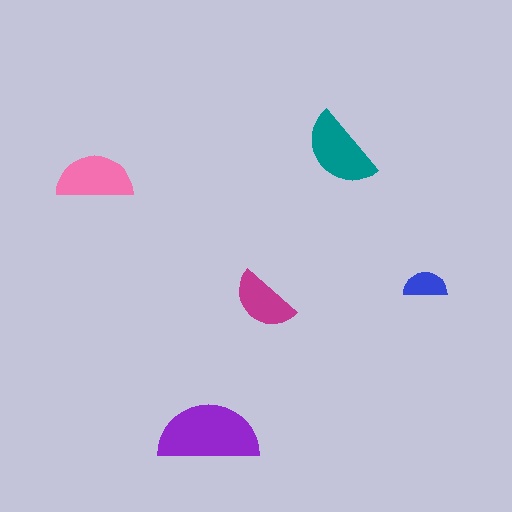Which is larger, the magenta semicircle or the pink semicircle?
The pink one.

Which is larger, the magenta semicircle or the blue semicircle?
The magenta one.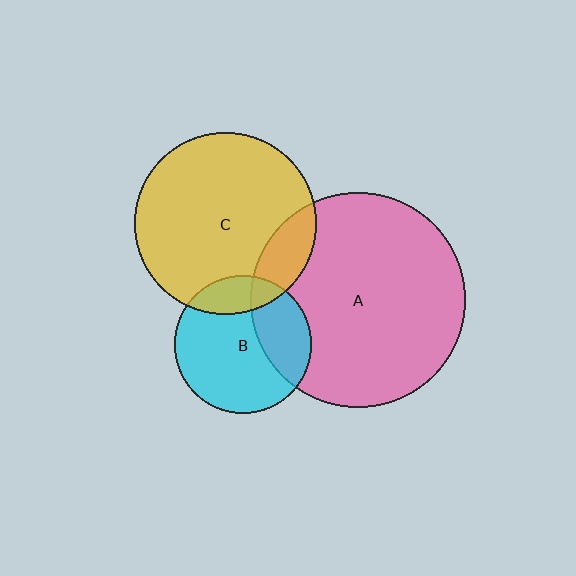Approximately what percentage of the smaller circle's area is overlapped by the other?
Approximately 30%.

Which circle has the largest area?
Circle A (pink).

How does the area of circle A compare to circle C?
Approximately 1.4 times.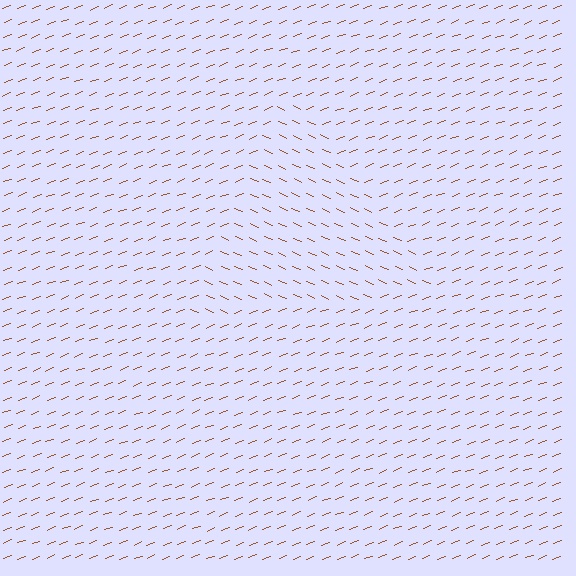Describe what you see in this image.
The image is filled with small brown line segments. A triangle region in the image has lines oriented differently from the surrounding lines, creating a visible texture boundary.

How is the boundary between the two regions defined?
The boundary is defined purely by a change in line orientation (approximately 45 degrees difference). All lines are the same color and thickness.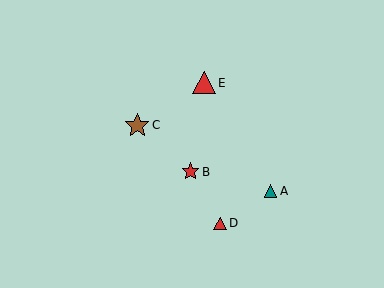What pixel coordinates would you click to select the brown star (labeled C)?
Click at (137, 125) to select the brown star C.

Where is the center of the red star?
The center of the red star is at (191, 172).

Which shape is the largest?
The brown star (labeled C) is the largest.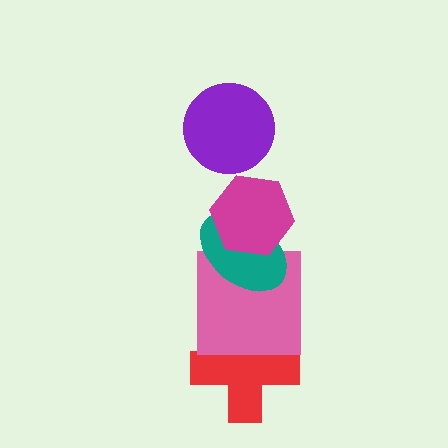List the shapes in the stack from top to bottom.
From top to bottom: the purple circle, the magenta hexagon, the teal ellipse, the pink square, the red cross.